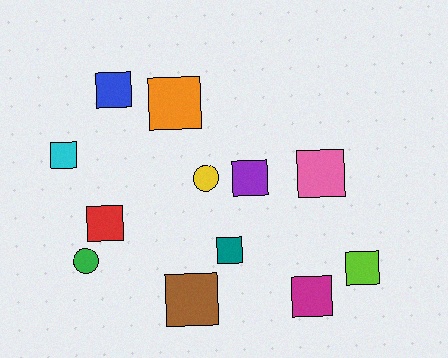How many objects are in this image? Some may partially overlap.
There are 12 objects.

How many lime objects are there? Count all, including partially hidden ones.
There is 1 lime object.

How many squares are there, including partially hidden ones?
There are 10 squares.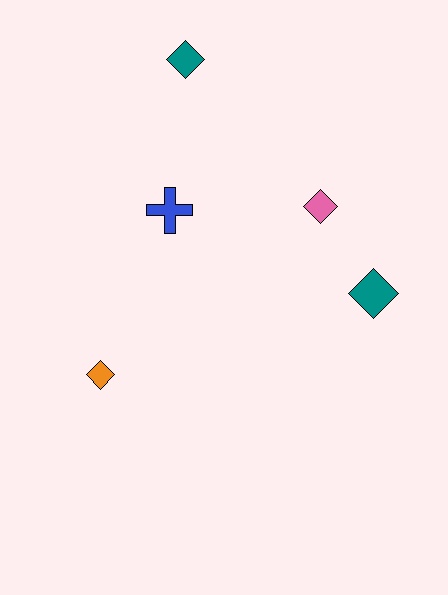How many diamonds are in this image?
There are 4 diamonds.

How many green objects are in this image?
There are no green objects.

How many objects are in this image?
There are 5 objects.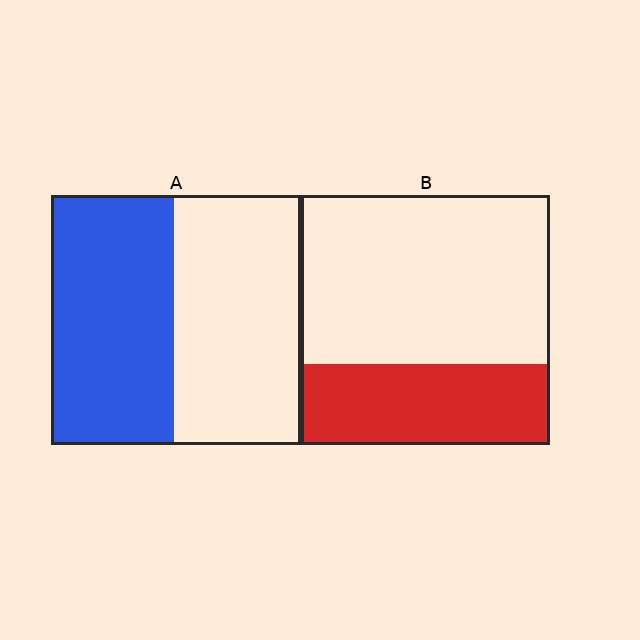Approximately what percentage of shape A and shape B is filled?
A is approximately 50% and B is approximately 30%.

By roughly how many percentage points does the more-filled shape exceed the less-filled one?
By roughly 15 percentage points (A over B).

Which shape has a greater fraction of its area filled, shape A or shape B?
Shape A.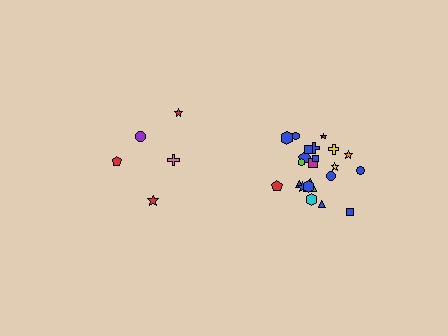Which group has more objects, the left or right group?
The right group.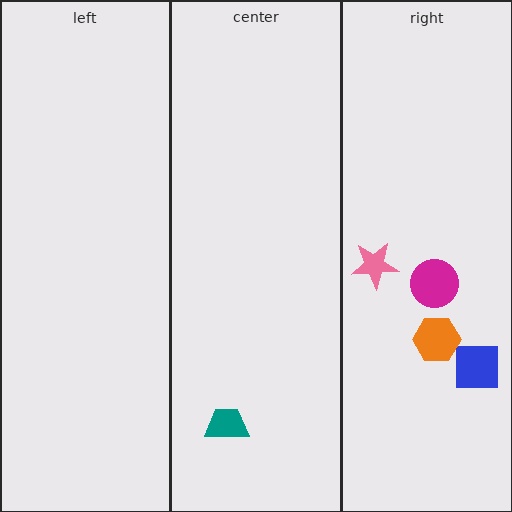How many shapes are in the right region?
4.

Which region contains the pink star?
The right region.